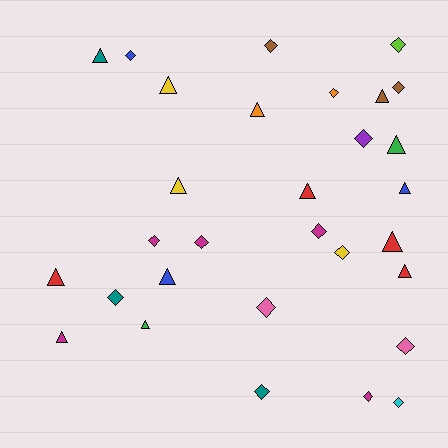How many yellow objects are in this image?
There are 3 yellow objects.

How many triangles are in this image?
There are 14 triangles.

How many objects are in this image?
There are 30 objects.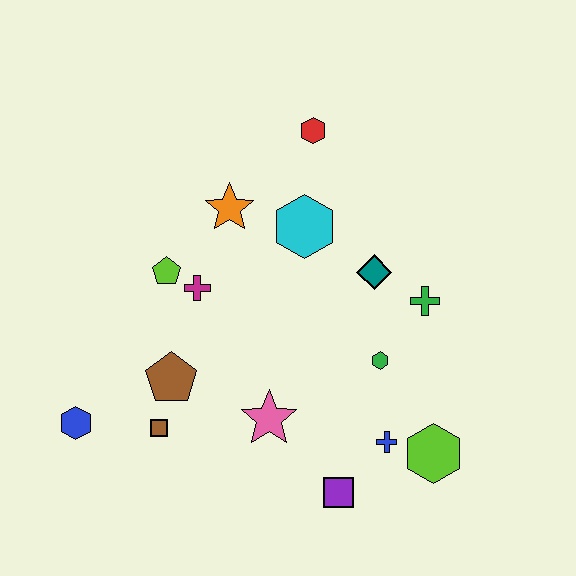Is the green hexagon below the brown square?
No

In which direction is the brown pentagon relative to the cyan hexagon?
The brown pentagon is below the cyan hexagon.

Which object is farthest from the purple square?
The red hexagon is farthest from the purple square.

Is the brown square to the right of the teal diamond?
No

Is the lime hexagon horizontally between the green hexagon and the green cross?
No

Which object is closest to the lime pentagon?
The magenta cross is closest to the lime pentagon.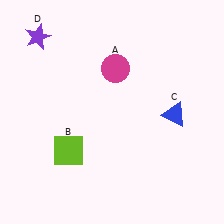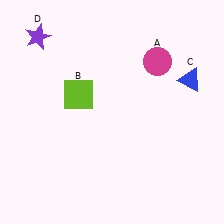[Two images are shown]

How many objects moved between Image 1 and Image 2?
3 objects moved between the two images.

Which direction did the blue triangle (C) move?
The blue triangle (C) moved up.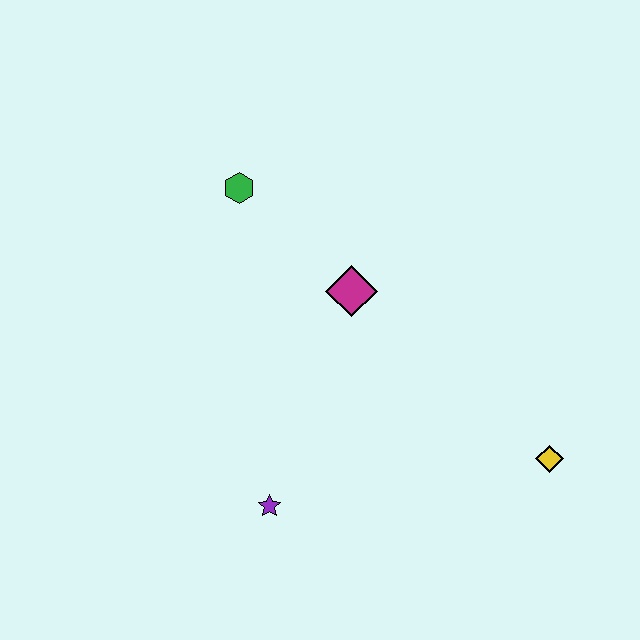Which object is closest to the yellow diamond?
The magenta diamond is closest to the yellow diamond.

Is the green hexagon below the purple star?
No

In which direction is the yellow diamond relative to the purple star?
The yellow diamond is to the right of the purple star.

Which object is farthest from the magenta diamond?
The yellow diamond is farthest from the magenta diamond.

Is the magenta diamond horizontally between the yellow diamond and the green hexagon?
Yes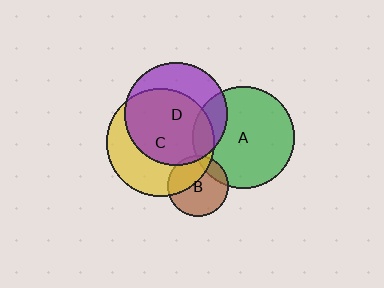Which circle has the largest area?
Circle C (yellow).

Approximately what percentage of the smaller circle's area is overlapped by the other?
Approximately 35%.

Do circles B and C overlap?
Yes.